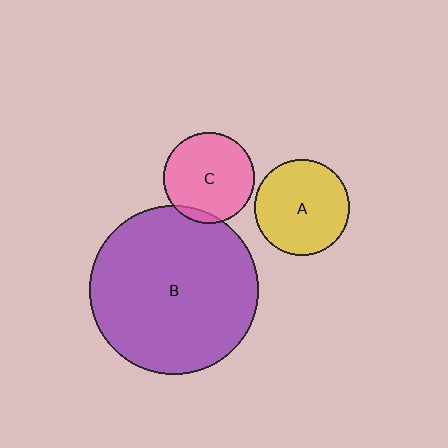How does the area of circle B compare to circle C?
Approximately 3.5 times.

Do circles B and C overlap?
Yes.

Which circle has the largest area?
Circle B (purple).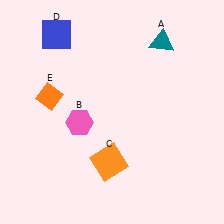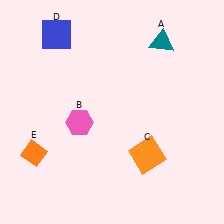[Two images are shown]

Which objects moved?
The objects that moved are: the orange square (C), the orange diamond (E).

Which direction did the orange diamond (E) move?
The orange diamond (E) moved down.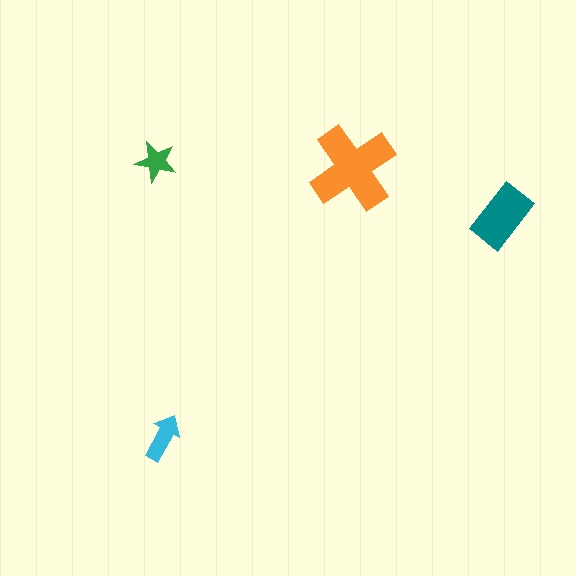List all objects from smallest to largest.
The green star, the cyan arrow, the teal rectangle, the orange cross.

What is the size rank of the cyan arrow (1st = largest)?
3rd.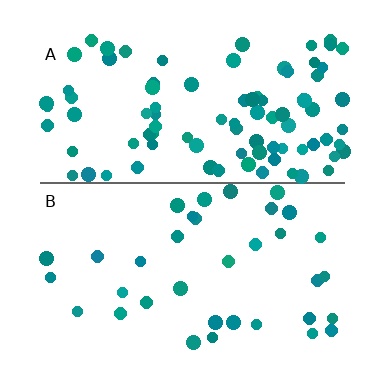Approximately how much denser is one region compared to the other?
Approximately 2.6× — region A over region B.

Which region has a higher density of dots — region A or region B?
A (the top).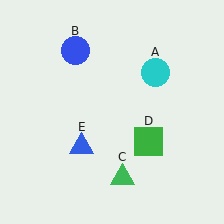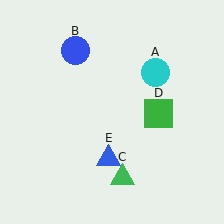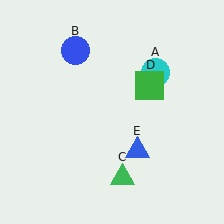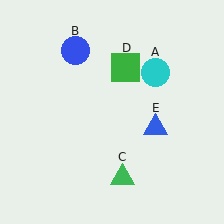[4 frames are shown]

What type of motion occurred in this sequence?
The green square (object D), blue triangle (object E) rotated counterclockwise around the center of the scene.